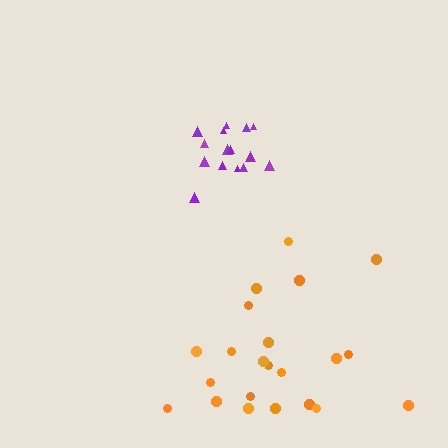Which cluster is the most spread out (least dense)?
Orange.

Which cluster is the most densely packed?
Purple.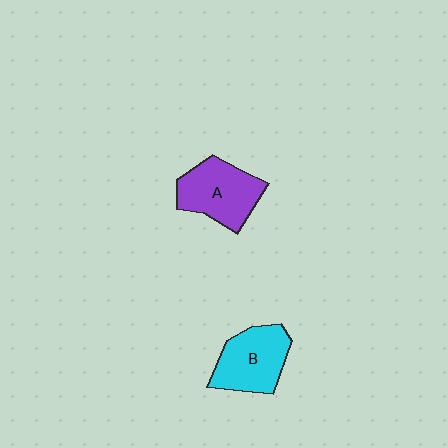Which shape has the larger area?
Shape A (purple).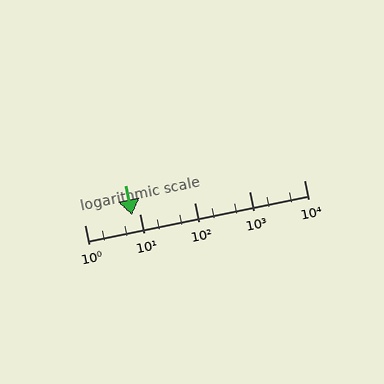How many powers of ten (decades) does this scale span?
The scale spans 4 decades, from 1 to 10000.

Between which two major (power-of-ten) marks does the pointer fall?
The pointer is between 1 and 10.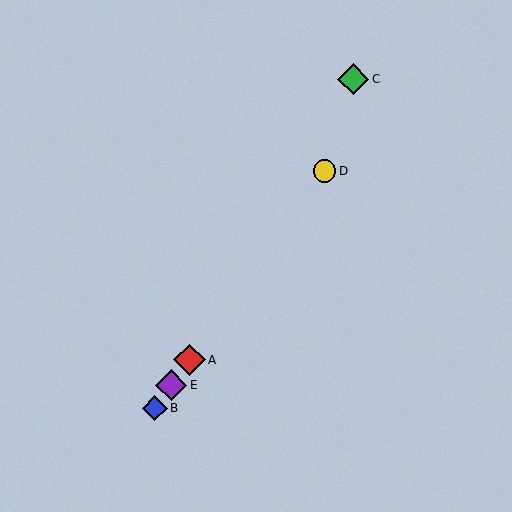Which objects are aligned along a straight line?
Objects A, B, D, E are aligned along a straight line.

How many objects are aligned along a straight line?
4 objects (A, B, D, E) are aligned along a straight line.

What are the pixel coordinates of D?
Object D is at (325, 171).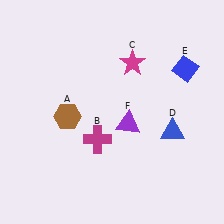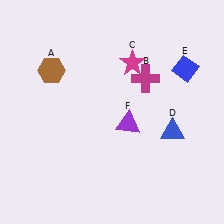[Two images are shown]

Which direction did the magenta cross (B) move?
The magenta cross (B) moved up.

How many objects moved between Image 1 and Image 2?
2 objects moved between the two images.